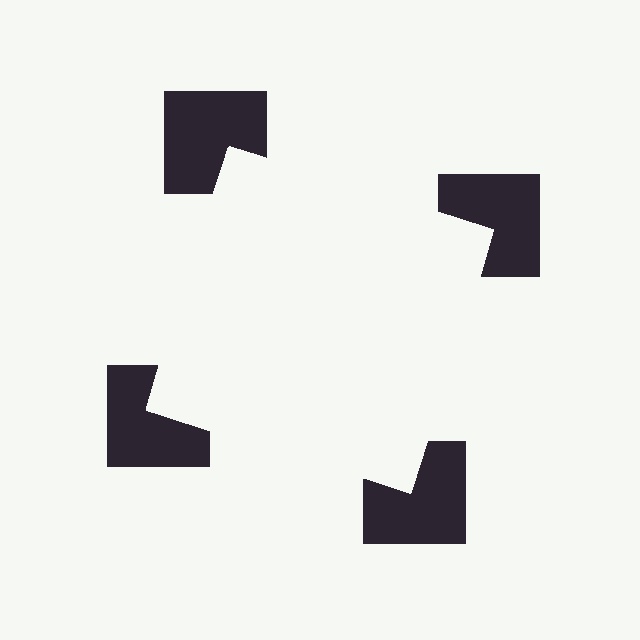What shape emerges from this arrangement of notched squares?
An illusory square — its edges are inferred from the aligned wedge cuts in the notched squares, not physically drawn.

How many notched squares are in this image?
There are 4 — one at each vertex of the illusory square.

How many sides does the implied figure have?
4 sides.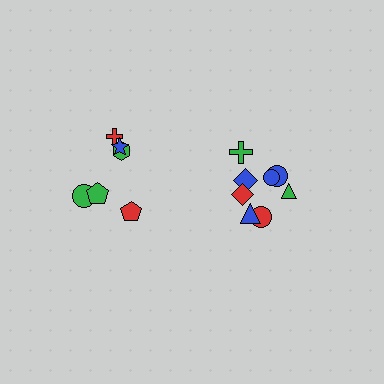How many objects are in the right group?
There are 8 objects.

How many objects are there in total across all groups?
There are 14 objects.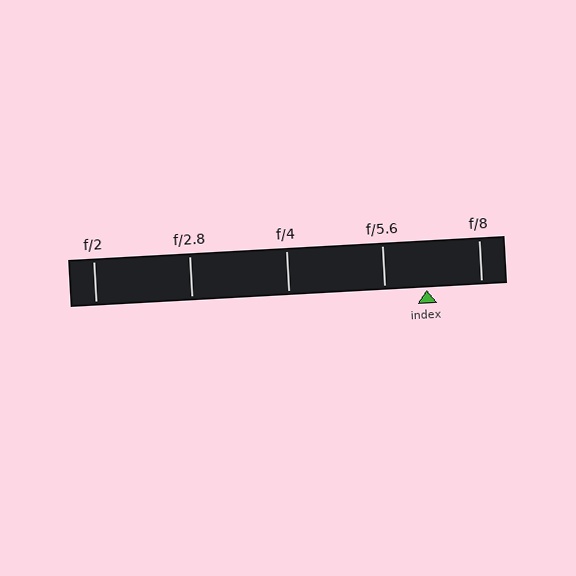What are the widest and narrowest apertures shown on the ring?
The widest aperture shown is f/2 and the narrowest is f/8.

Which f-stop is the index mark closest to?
The index mark is closest to f/5.6.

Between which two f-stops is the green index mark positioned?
The index mark is between f/5.6 and f/8.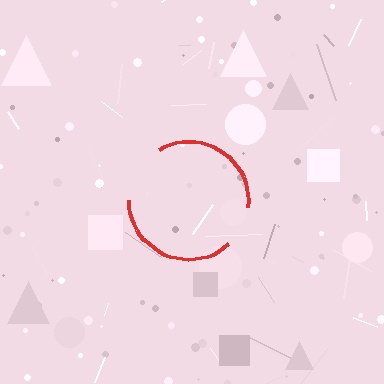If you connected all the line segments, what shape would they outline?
They would outline a circle.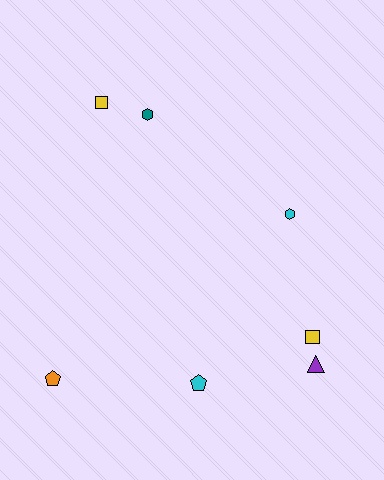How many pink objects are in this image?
There are no pink objects.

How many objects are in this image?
There are 7 objects.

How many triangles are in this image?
There is 1 triangle.